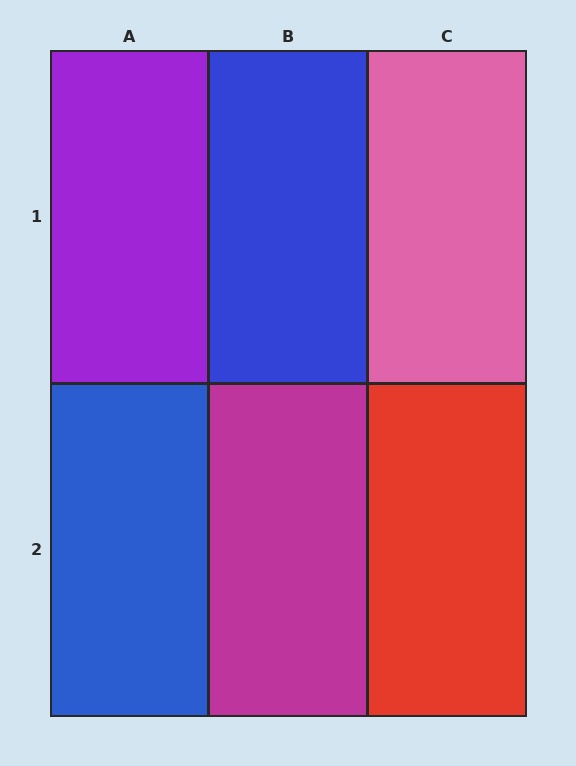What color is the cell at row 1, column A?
Purple.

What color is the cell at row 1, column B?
Blue.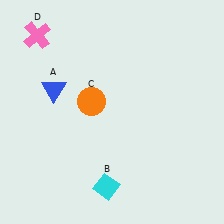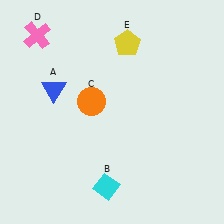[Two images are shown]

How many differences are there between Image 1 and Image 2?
There is 1 difference between the two images.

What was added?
A yellow pentagon (E) was added in Image 2.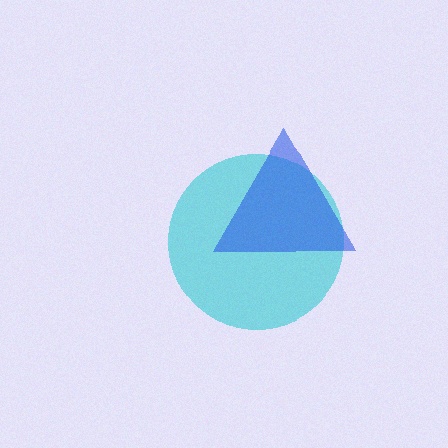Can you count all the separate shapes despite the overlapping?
Yes, there are 2 separate shapes.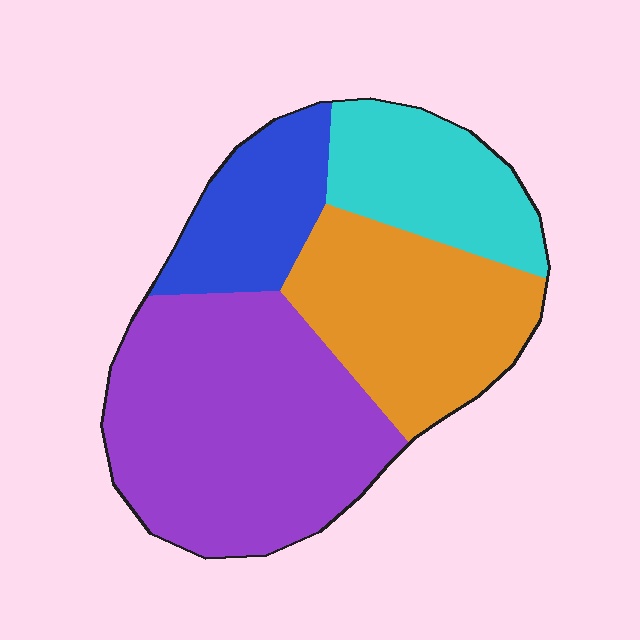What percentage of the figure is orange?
Orange covers 26% of the figure.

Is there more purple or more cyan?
Purple.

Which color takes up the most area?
Purple, at roughly 40%.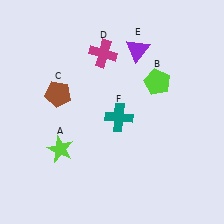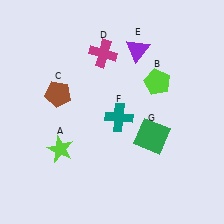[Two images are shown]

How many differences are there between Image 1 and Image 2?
There is 1 difference between the two images.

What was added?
A green square (G) was added in Image 2.